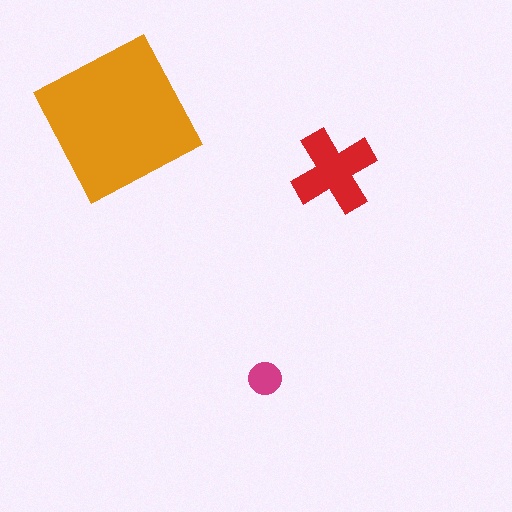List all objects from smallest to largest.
The magenta circle, the red cross, the orange square.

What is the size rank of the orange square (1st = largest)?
1st.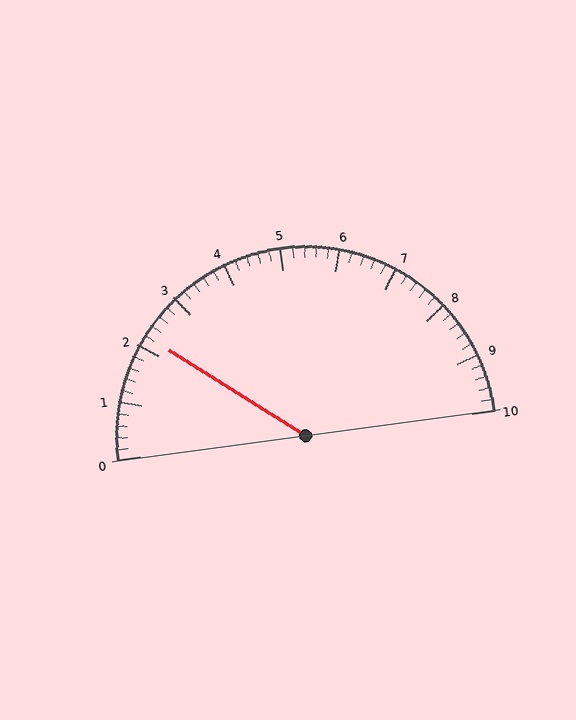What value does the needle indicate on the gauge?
The needle indicates approximately 2.2.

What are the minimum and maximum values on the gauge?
The gauge ranges from 0 to 10.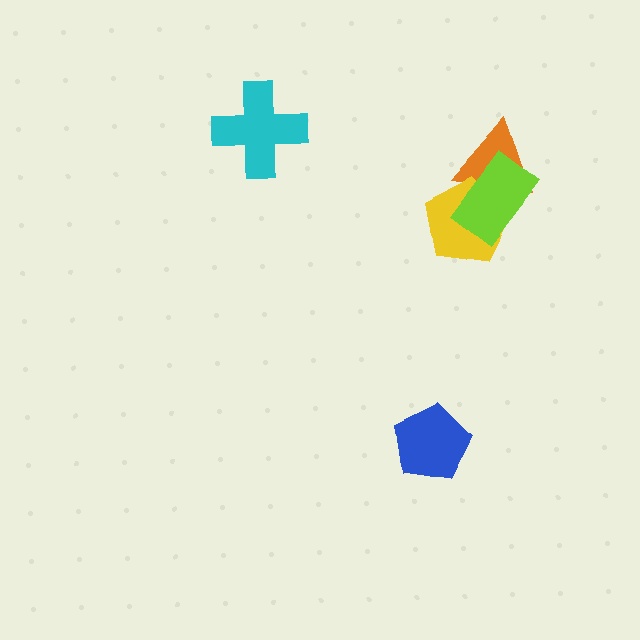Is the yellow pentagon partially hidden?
Yes, it is partially covered by another shape.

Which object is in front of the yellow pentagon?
The lime rectangle is in front of the yellow pentagon.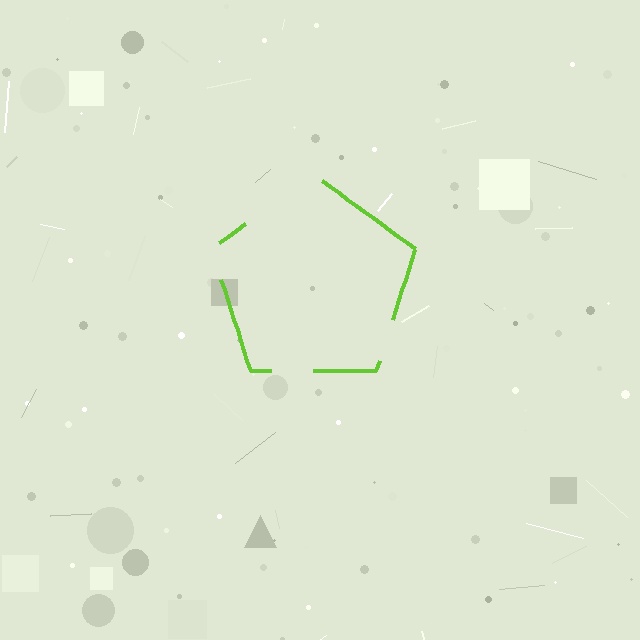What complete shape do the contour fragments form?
The contour fragments form a pentagon.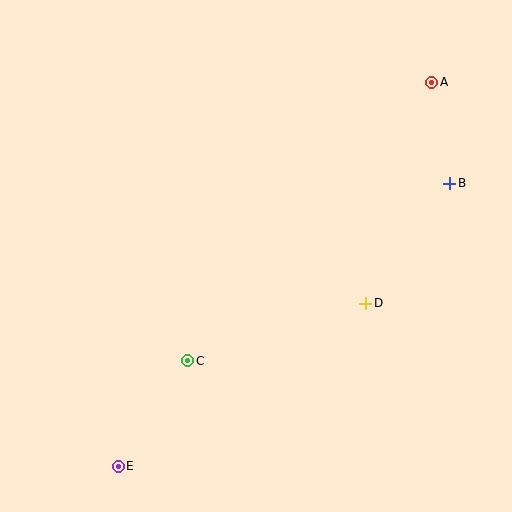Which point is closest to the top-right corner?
Point A is closest to the top-right corner.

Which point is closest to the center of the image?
Point D at (366, 303) is closest to the center.